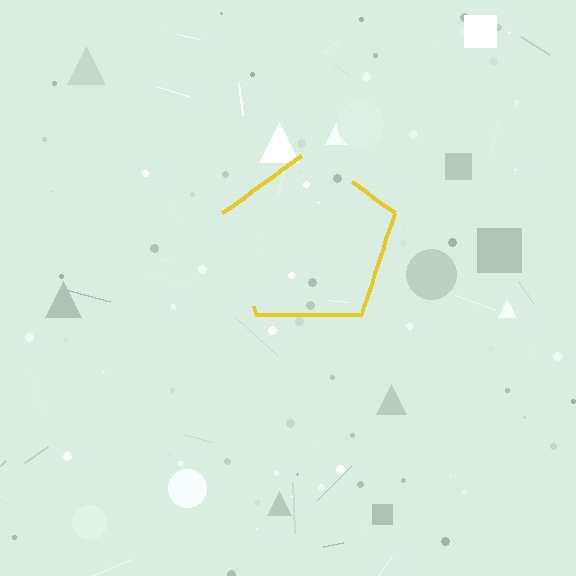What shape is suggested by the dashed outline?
The dashed outline suggests a pentagon.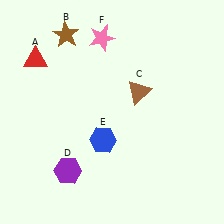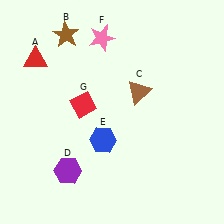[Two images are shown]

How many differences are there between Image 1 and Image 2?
There is 1 difference between the two images.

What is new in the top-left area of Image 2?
A red diamond (G) was added in the top-left area of Image 2.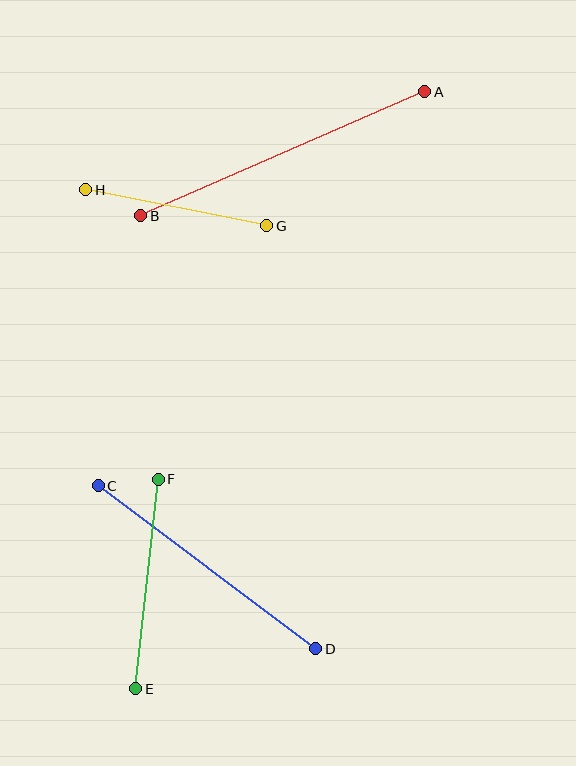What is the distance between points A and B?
The distance is approximately 310 pixels.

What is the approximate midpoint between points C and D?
The midpoint is at approximately (207, 567) pixels.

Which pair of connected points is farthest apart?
Points A and B are farthest apart.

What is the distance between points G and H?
The distance is approximately 184 pixels.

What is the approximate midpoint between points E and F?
The midpoint is at approximately (147, 584) pixels.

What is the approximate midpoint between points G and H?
The midpoint is at approximately (176, 208) pixels.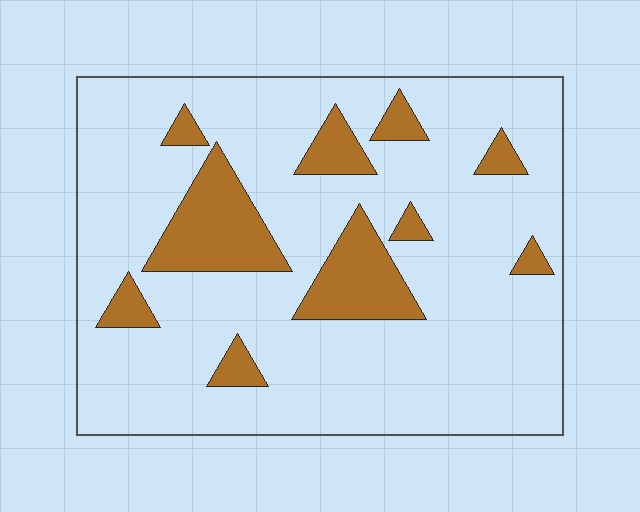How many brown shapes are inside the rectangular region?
10.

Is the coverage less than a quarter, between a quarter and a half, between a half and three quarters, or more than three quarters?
Less than a quarter.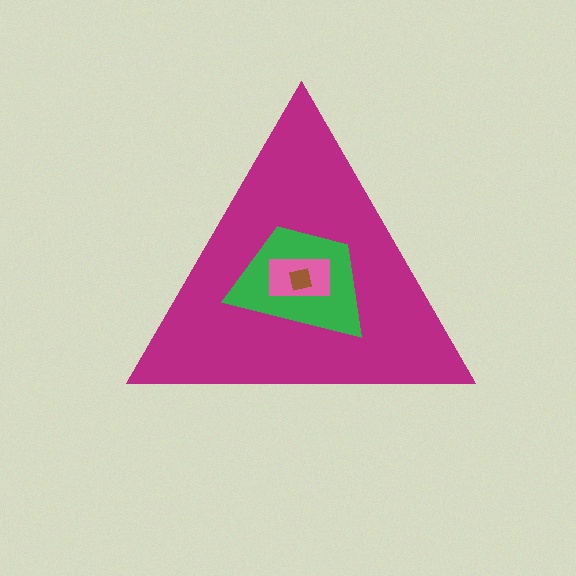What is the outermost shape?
The magenta triangle.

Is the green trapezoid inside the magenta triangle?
Yes.